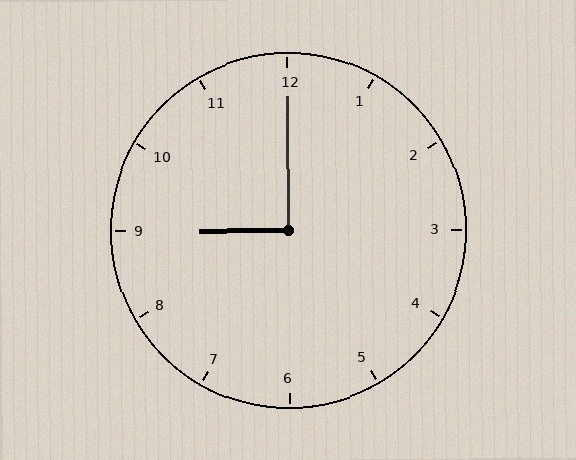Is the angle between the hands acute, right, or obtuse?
It is right.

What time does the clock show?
9:00.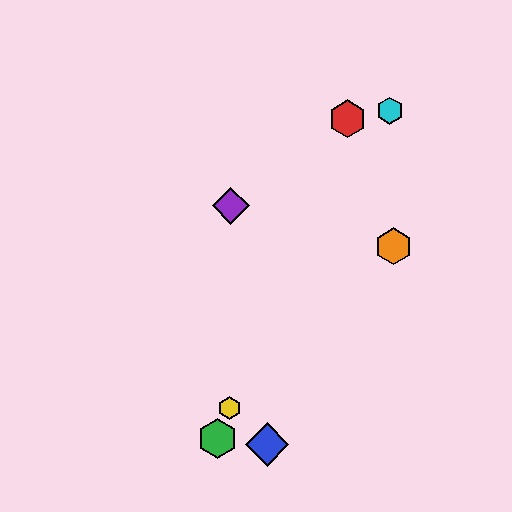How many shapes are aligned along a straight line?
3 shapes (the red hexagon, the green hexagon, the yellow hexagon) are aligned along a straight line.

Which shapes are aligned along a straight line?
The red hexagon, the green hexagon, the yellow hexagon are aligned along a straight line.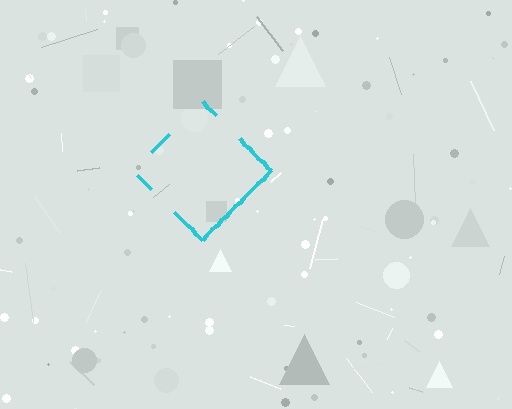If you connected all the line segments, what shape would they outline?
They would outline a diamond.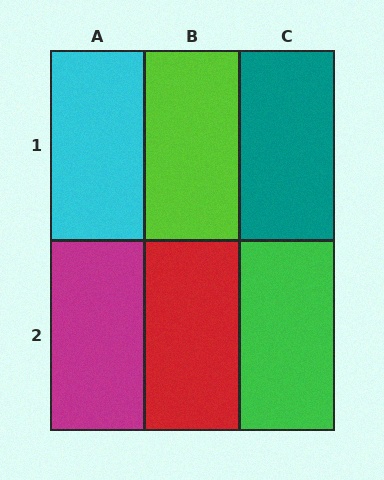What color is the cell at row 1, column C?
Teal.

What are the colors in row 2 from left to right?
Magenta, red, green.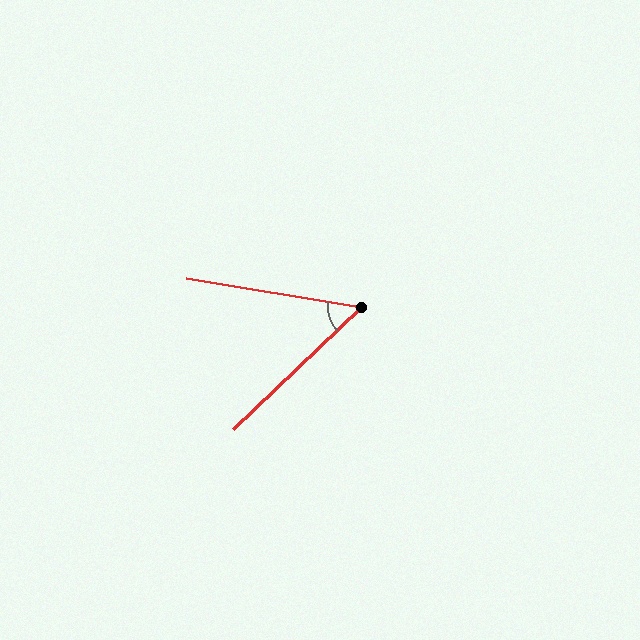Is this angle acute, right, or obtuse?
It is acute.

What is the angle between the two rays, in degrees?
Approximately 53 degrees.